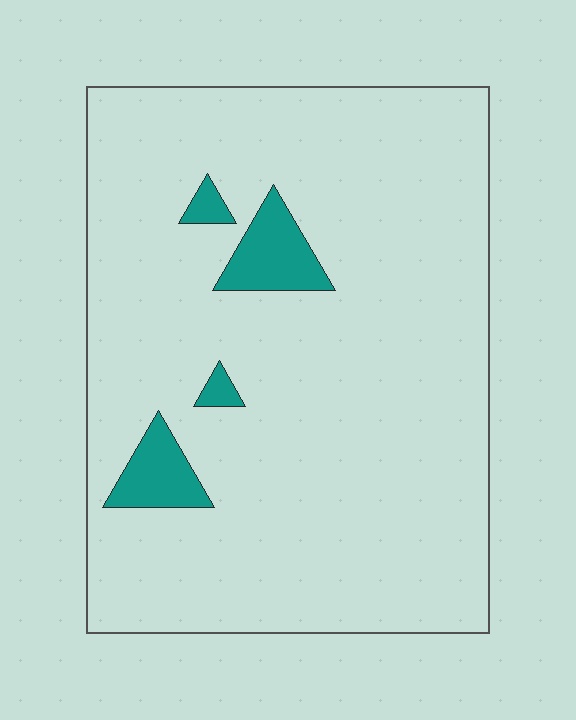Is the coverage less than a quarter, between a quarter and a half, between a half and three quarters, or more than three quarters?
Less than a quarter.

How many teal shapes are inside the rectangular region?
4.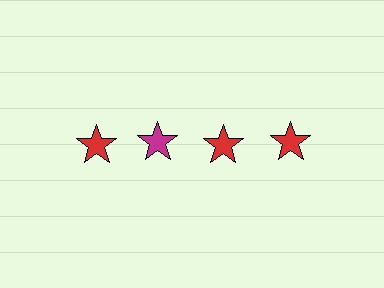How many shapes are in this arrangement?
There are 4 shapes arranged in a grid pattern.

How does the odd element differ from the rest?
It has a different color: magenta instead of red.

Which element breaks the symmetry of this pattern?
The magenta star in the top row, second from left column breaks the symmetry. All other shapes are red stars.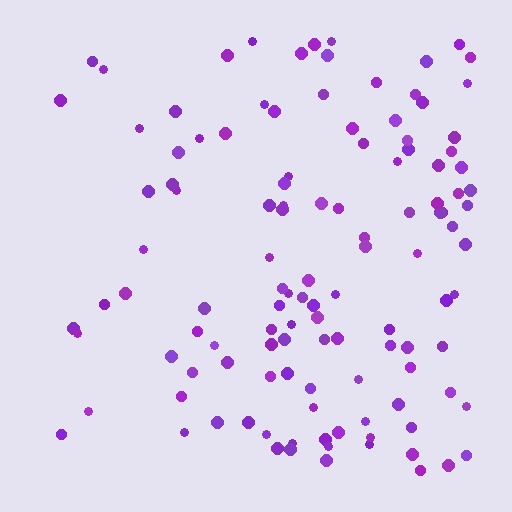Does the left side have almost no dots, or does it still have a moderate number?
Still a moderate number, just noticeably fewer than the right.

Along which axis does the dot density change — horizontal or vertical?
Horizontal.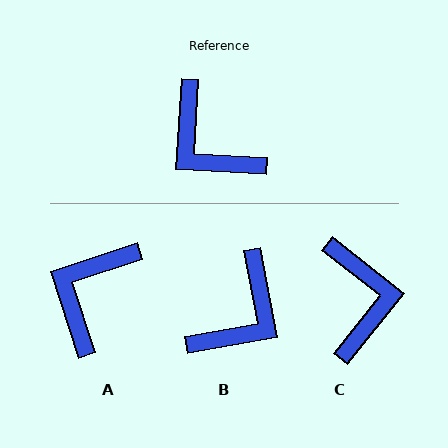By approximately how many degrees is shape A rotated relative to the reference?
Approximately 68 degrees clockwise.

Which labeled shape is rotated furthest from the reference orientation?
C, about 145 degrees away.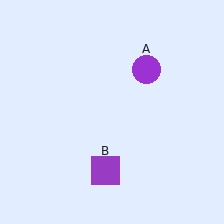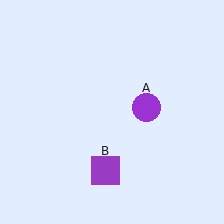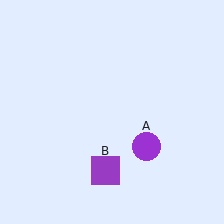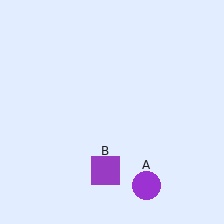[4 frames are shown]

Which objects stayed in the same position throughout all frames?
Purple square (object B) remained stationary.